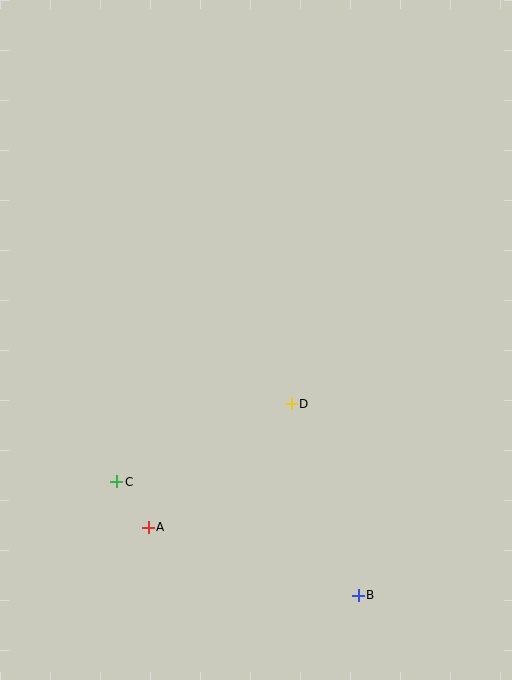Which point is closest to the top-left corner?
Point C is closest to the top-left corner.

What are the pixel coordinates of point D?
Point D is at (291, 404).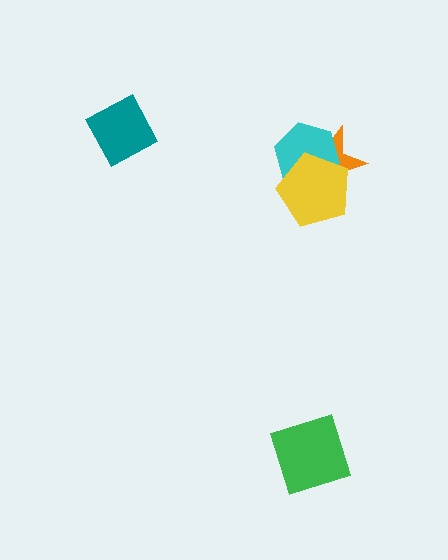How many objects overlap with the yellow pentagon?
2 objects overlap with the yellow pentagon.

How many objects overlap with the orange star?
2 objects overlap with the orange star.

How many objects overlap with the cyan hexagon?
2 objects overlap with the cyan hexagon.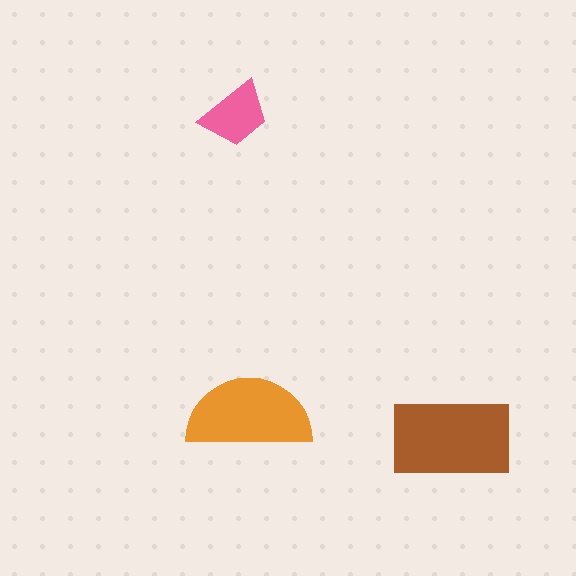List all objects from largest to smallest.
The brown rectangle, the orange semicircle, the pink trapezoid.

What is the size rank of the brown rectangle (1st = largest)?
1st.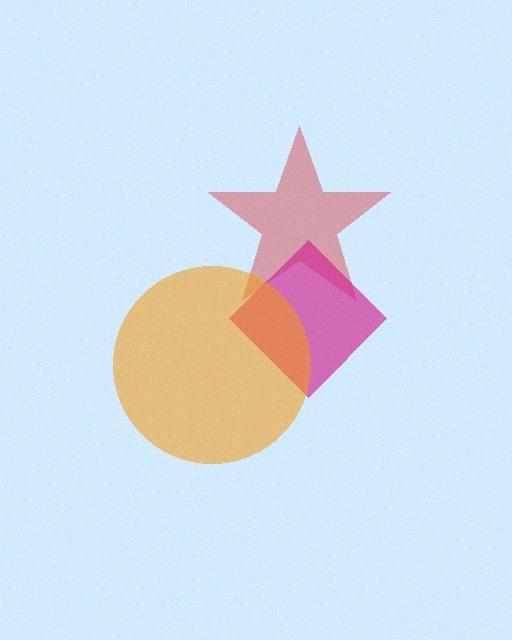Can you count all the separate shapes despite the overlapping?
Yes, there are 3 separate shapes.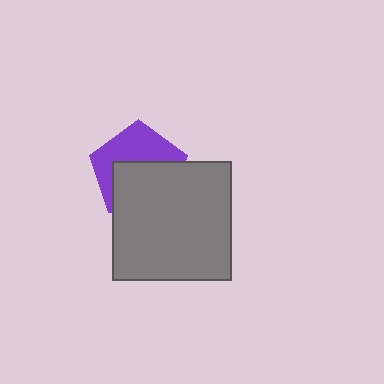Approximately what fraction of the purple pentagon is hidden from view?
Roughly 53% of the purple pentagon is hidden behind the gray square.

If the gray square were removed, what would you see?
You would see the complete purple pentagon.